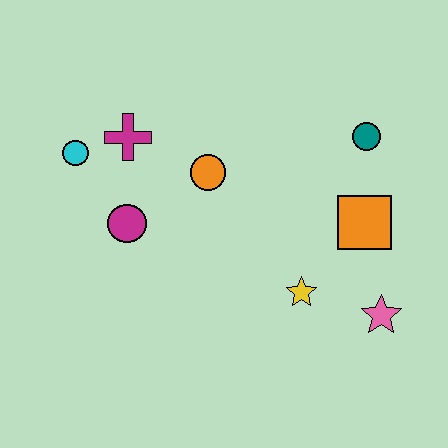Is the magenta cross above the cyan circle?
Yes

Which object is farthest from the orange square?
The cyan circle is farthest from the orange square.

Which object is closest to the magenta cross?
The cyan circle is closest to the magenta cross.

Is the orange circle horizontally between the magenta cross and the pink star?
Yes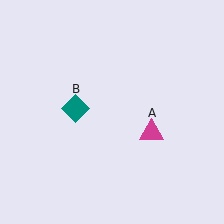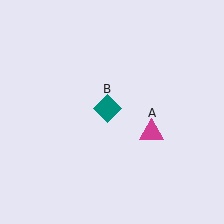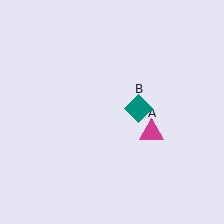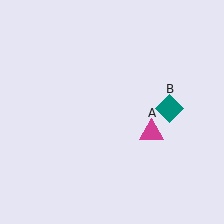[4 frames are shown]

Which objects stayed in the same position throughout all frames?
Magenta triangle (object A) remained stationary.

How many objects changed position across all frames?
1 object changed position: teal diamond (object B).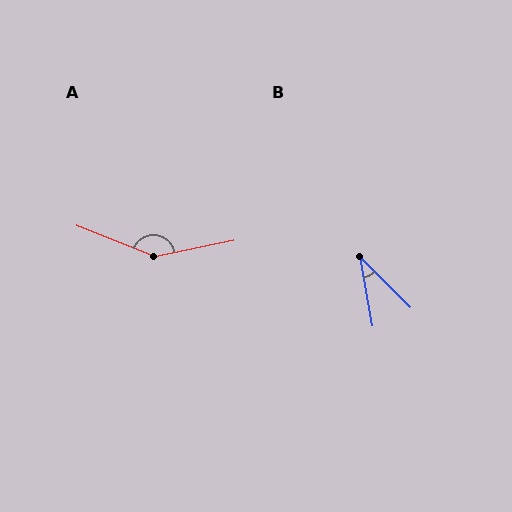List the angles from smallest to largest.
B (35°), A (147°).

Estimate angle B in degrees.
Approximately 35 degrees.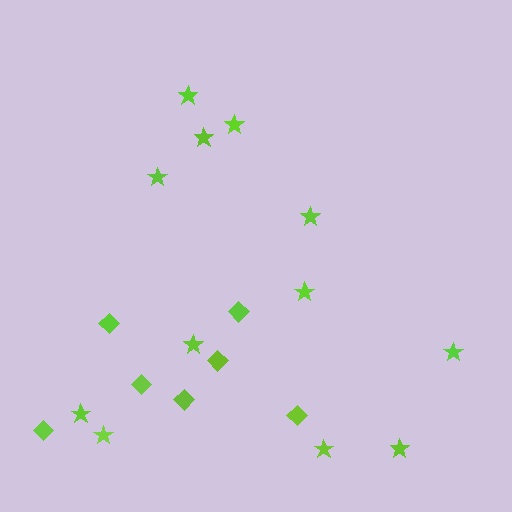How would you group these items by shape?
There are 2 groups: one group of diamonds (7) and one group of stars (12).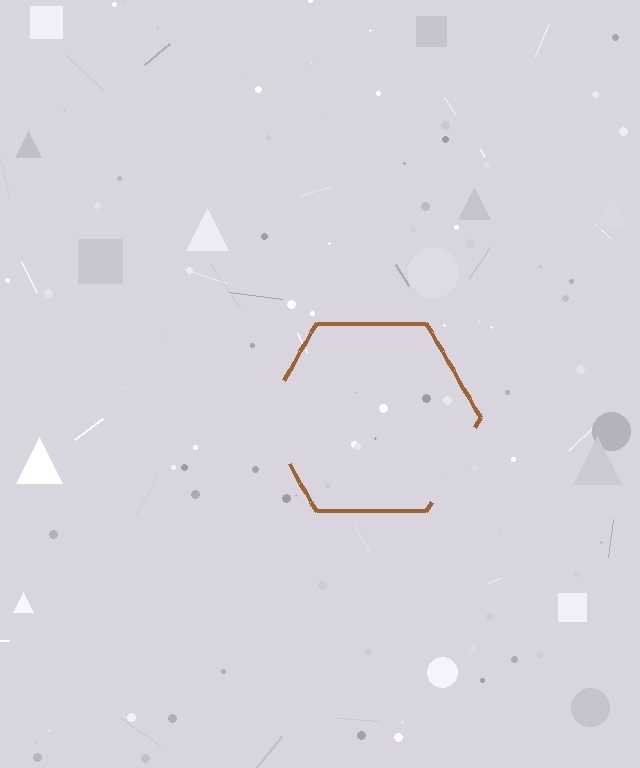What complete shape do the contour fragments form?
The contour fragments form a hexagon.